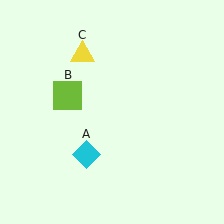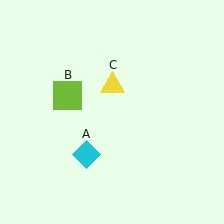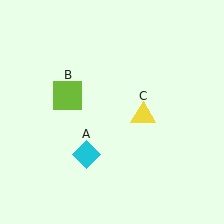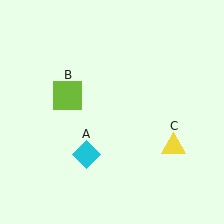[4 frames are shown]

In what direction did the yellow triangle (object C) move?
The yellow triangle (object C) moved down and to the right.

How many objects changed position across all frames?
1 object changed position: yellow triangle (object C).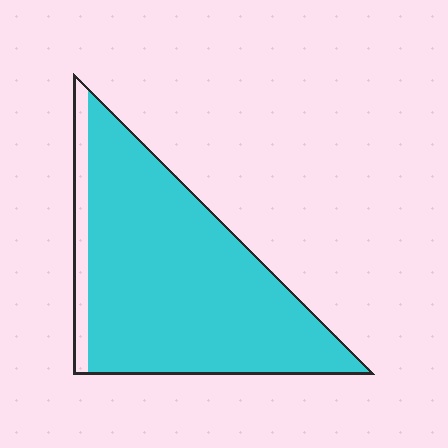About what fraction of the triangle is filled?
About nine tenths (9/10).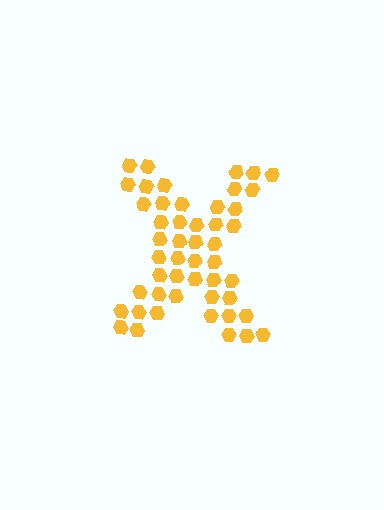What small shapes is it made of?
It is made of small hexagons.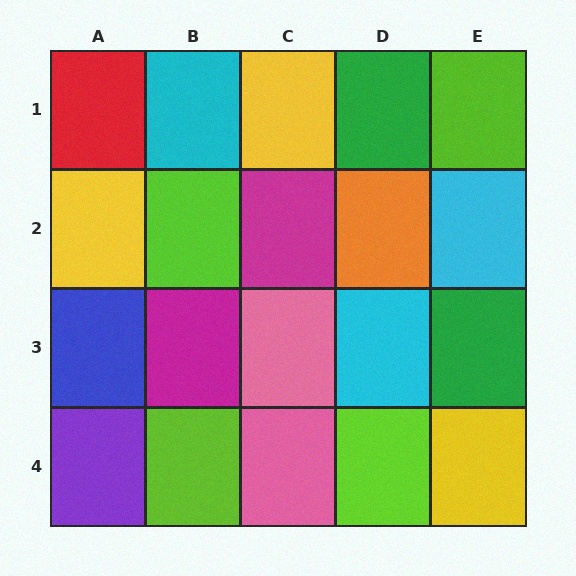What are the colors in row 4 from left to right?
Purple, lime, pink, lime, yellow.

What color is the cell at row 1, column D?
Green.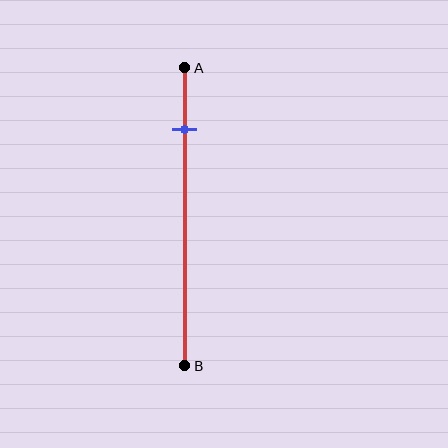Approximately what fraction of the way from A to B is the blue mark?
The blue mark is approximately 20% of the way from A to B.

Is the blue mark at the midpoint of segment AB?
No, the mark is at about 20% from A, not at the 50% midpoint.